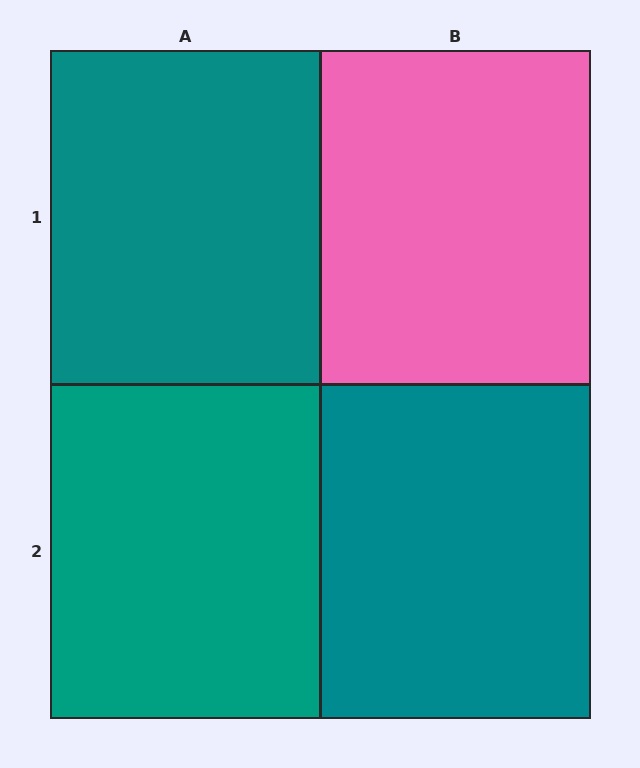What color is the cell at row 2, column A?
Teal.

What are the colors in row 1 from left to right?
Teal, pink.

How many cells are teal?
3 cells are teal.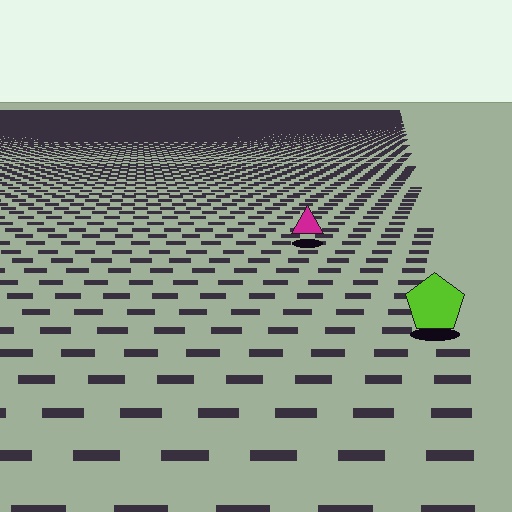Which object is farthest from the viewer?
The magenta triangle is farthest from the viewer. It appears smaller and the ground texture around it is denser.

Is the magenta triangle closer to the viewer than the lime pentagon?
No. The lime pentagon is closer — you can tell from the texture gradient: the ground texture is coarser near it.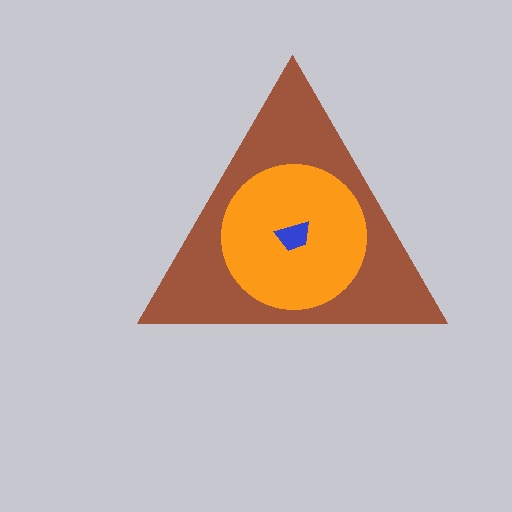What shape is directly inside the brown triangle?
The orange circle.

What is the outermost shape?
The brown triangle.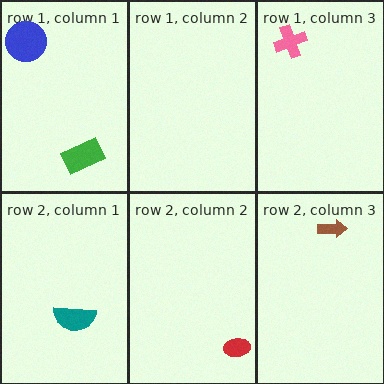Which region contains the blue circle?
The row 1, column 1 region.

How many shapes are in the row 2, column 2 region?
1.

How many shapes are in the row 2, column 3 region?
1.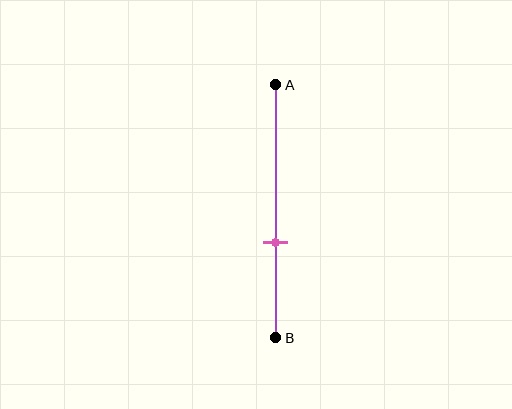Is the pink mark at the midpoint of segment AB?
No, the mark is at about 60% from A, not at the 50% midpoint.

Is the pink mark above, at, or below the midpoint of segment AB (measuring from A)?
The pink mark is below the midpoint of segment AB.